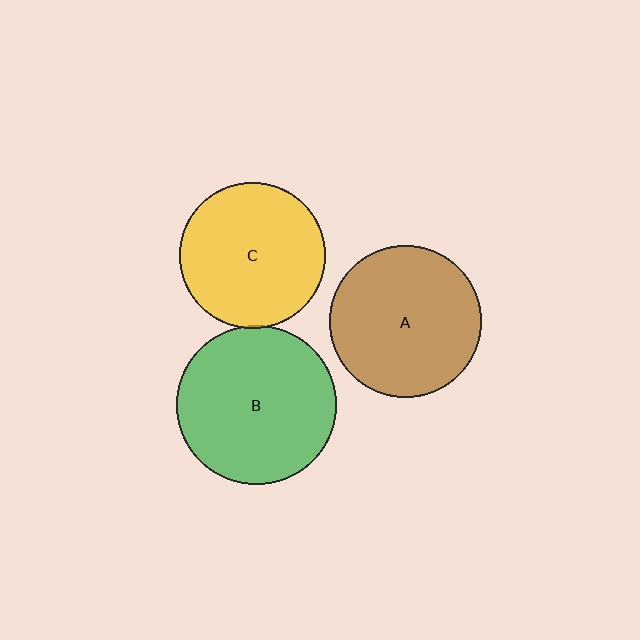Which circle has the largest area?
Circle B (green).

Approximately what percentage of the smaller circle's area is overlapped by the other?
Approximately 5%.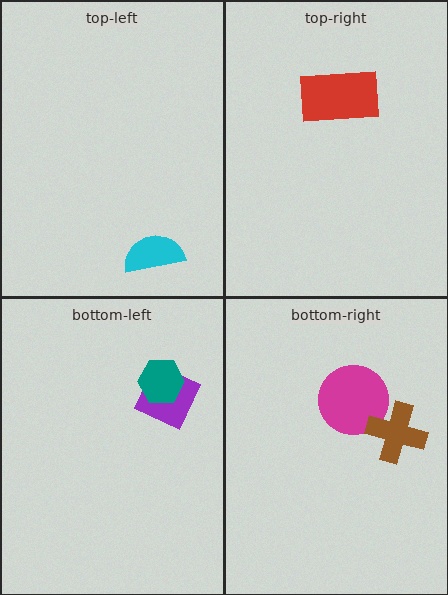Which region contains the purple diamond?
The bottom-left region.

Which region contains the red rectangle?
The top-right region.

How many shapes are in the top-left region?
1.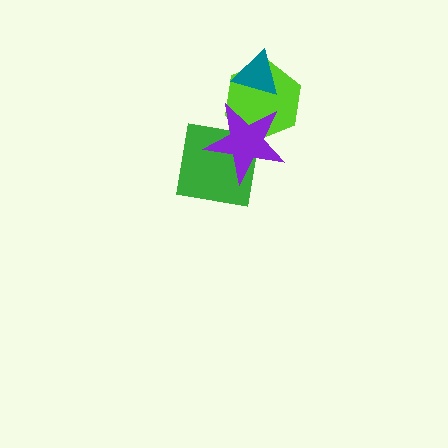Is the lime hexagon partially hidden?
Yes, it is partially covered by another shape.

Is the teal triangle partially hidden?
No, no other shape covers it.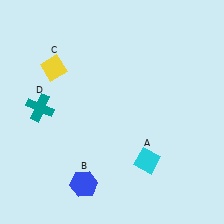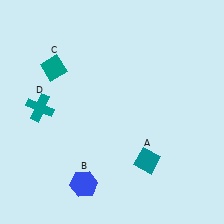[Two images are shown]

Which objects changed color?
A changed from cyan to teal. C changed from yellow to teal.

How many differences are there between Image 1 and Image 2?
There are 2 differences between the two images.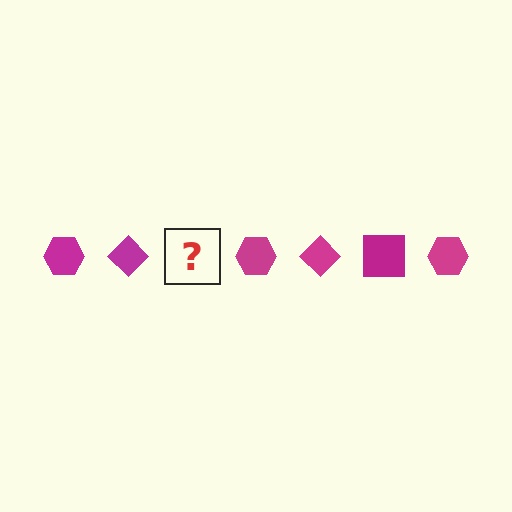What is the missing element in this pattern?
The missing element is a magenta square.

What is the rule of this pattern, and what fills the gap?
The rule is that the pattern cycles through hexagon, diamond, square shapes in magenta. The gap should be filled with a magenta square.